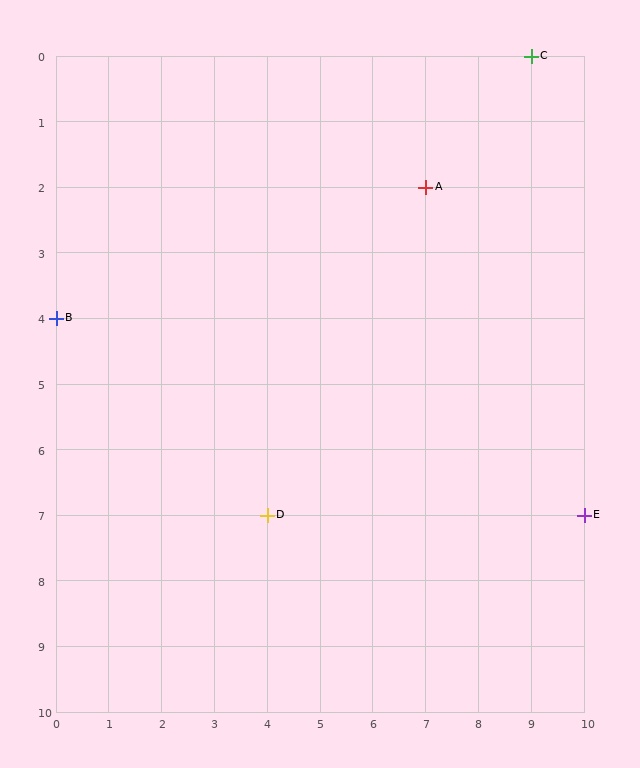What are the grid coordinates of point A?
Point A is at grid coordinates (7, 2).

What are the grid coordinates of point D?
Point D is at grid coordinates (4, 7).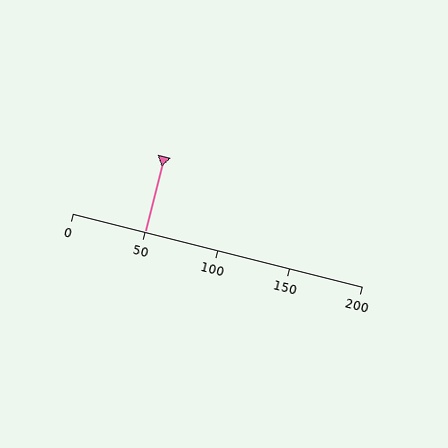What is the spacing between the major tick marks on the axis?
The major ticks are spaced 50 apart.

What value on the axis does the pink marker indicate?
The marker indicates approximately 50.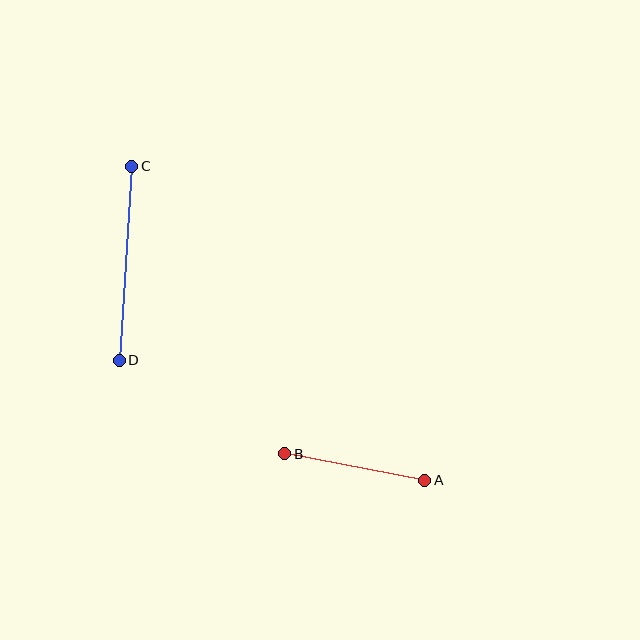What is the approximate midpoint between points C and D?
The midpoint is at approximately (125, 263) pixels.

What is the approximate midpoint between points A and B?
The midpoint is at approximately (355, 467) pixels.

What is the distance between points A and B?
The distance is approximately 142 pixels.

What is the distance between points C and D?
The distance is approximately 194 pixels.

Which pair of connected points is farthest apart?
Points C and D are farthest apart.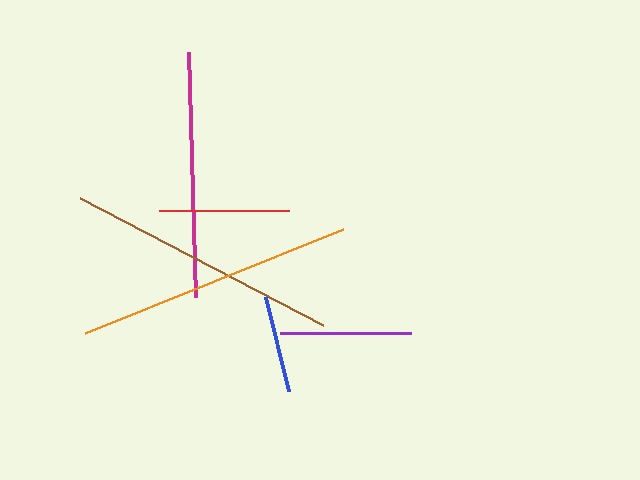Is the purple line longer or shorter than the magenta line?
The magenta line is longer than the purple line.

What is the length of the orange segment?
The orange segment is approximately 278 pixels long.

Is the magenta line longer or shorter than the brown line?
The brown line is longer than the magenta line.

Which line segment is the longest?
The orange line is the longest at approximately 278 pixels.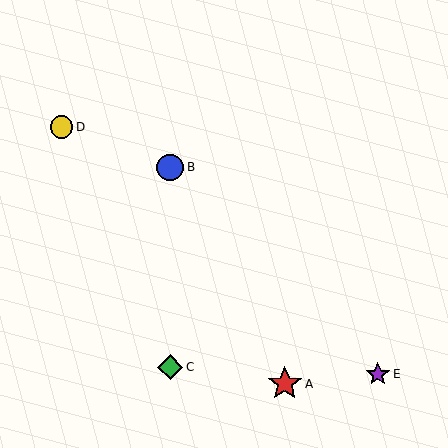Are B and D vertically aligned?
No, B is at x≈170 and D is at x≈62.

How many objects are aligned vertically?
2 objects (B, C) are aligned vertically.